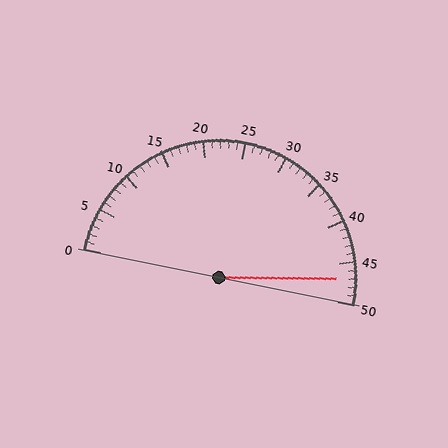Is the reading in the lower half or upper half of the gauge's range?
The reading is in the upper half of the range (0 to 50).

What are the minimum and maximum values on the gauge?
The gauge ranges from 0 to 50.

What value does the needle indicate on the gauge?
The needle indicates approximately 47.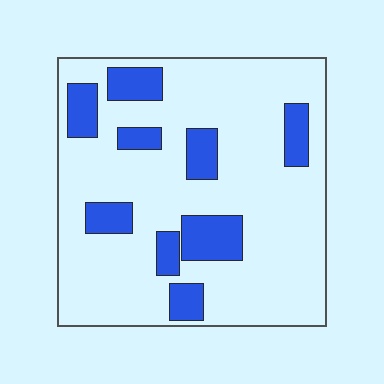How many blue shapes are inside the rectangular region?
9.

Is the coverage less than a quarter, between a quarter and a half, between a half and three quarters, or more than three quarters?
Less than a quarter.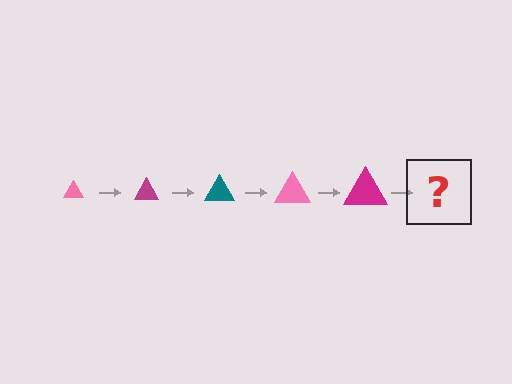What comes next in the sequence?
The next element should be a teal triangle, larger than the previous one.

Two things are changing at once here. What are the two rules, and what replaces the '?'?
The two rules are that the triangle grows larger each step and the color cycles through pink, magenta, and teal. The '?' should be a teal triangle, larger than the previous one.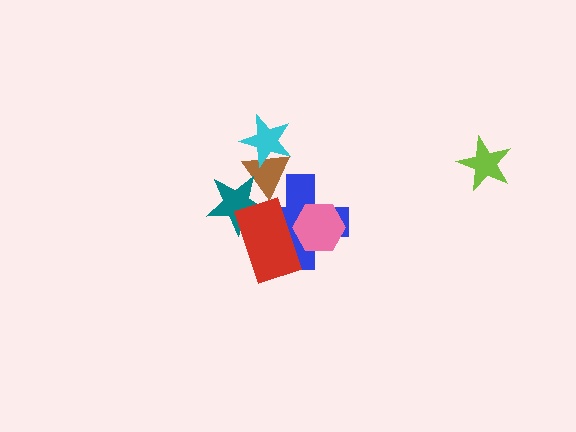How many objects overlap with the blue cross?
4 objects overlap with the blue cross.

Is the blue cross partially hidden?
Yes, it is partially covered by another shape.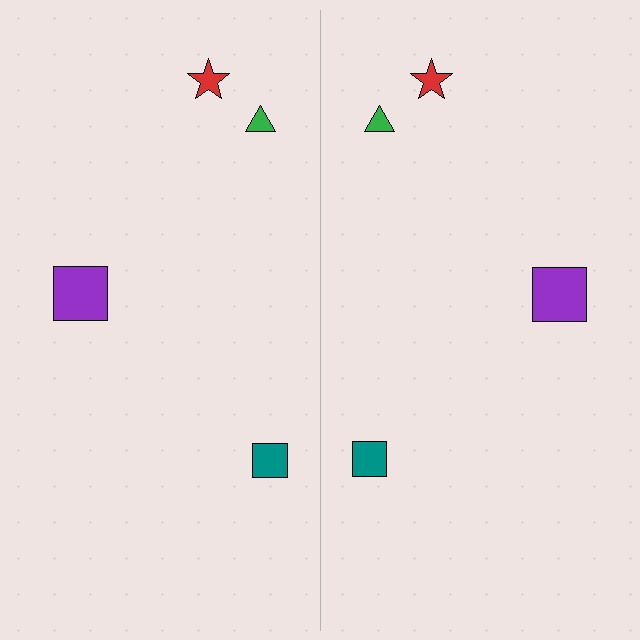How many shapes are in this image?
There are 8 shapes in this image.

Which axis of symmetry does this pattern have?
The pattern has a vertical axis of symmetry running through the center of the image.